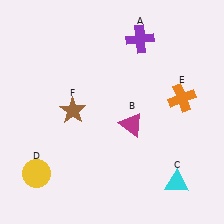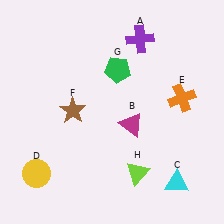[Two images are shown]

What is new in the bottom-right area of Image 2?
A lime triangle (H) was added in the bottom-right area of Image 2.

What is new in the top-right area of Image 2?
A green pentagon (G) was added in the top-right area of Image 2.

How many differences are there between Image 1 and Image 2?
There are 2 differences between the two images.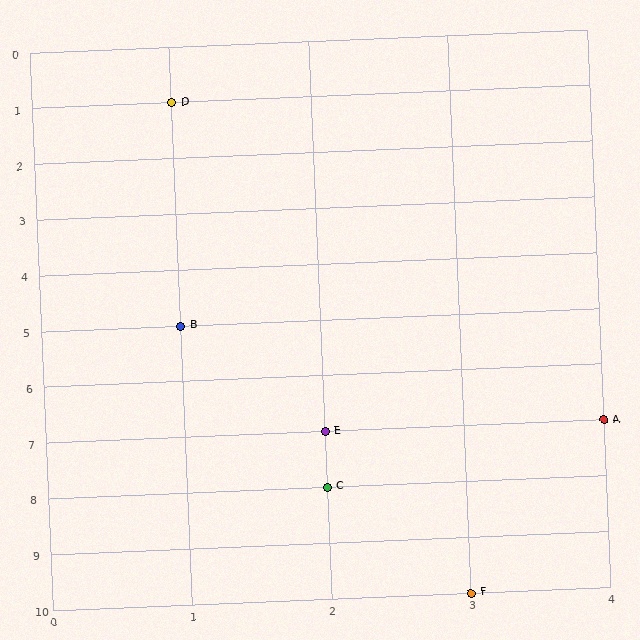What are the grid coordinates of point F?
Point F is at grid coordinates (3, 10).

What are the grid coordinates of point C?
Point C is at grid coordinates (2, 8).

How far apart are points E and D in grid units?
Points E and D are 1 column and 6 rows apart (about 6.1 grid units diagonally).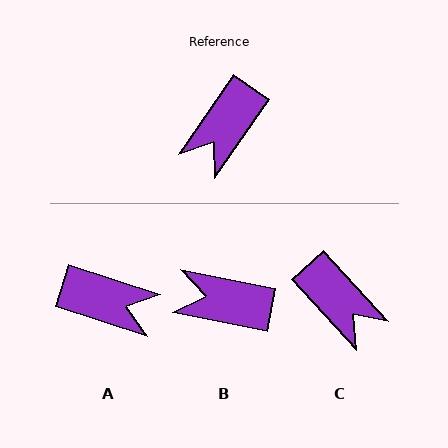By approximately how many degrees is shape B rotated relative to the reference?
Approximately 67 degrees clockwise.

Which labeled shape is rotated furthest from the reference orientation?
A, about 107 degrees away.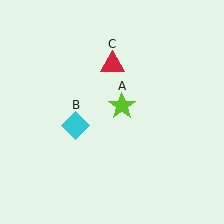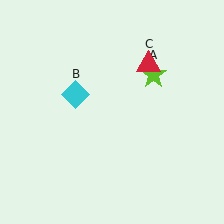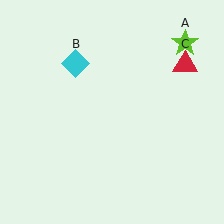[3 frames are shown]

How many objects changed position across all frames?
3 objects changed position: lime star (object A), cyan diamond (object B), red triangle (object C).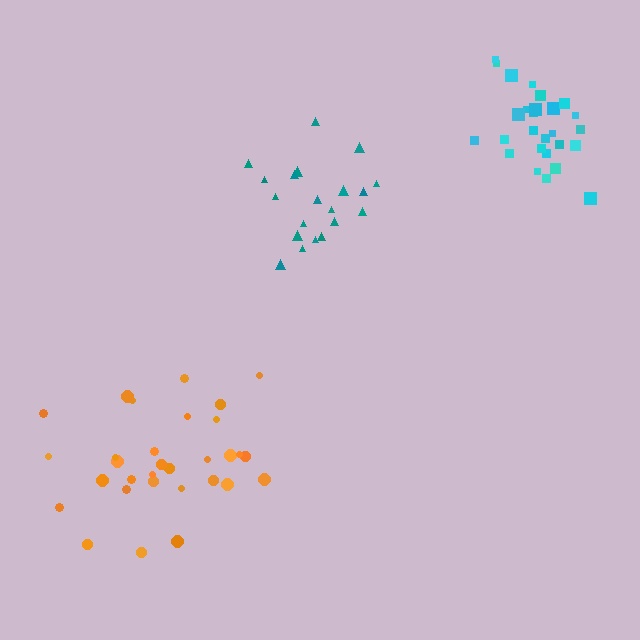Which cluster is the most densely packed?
Cyan.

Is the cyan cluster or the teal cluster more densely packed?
Cyan.